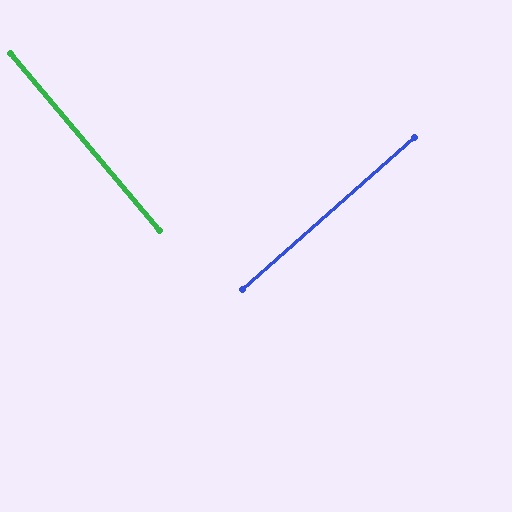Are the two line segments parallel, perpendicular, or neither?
Perpendicular — they meet at approximately 89°.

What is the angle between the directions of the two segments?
Approximately 89 degrees.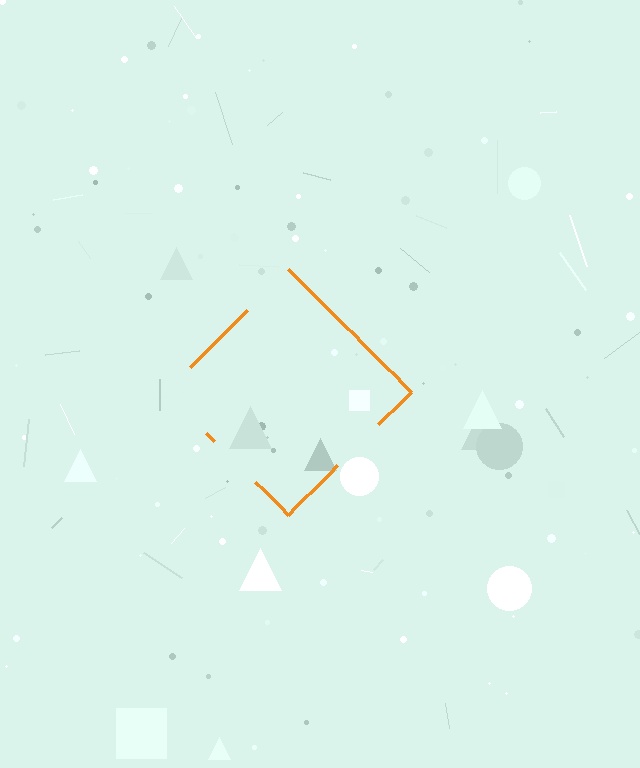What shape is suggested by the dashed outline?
The dashed outline suggests a diamond.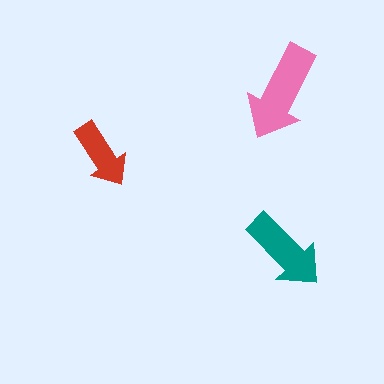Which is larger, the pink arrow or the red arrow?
The pink one.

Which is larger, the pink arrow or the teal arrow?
The pink one.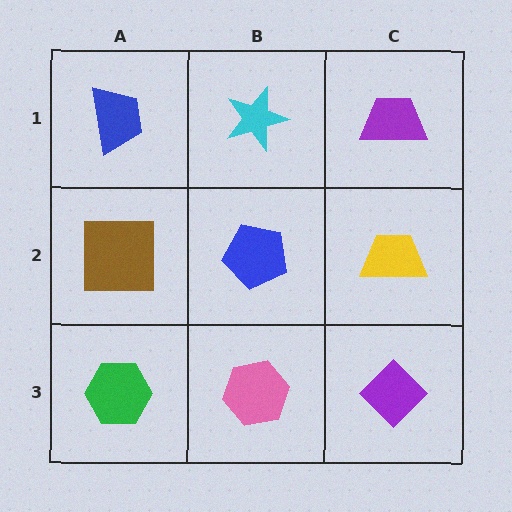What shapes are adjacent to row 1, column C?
A yellow trapezoid (row 2, column C), a cyan star (row 1, column B).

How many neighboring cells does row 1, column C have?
2.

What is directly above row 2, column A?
A blue trapezoid.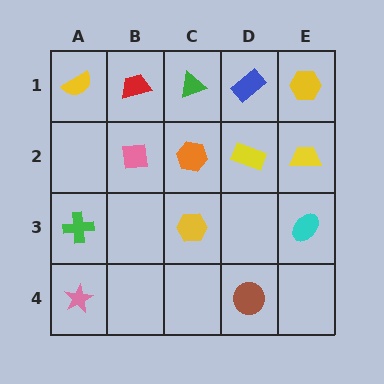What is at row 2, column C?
An orange hexagon.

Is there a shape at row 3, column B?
No, that cell is empty.